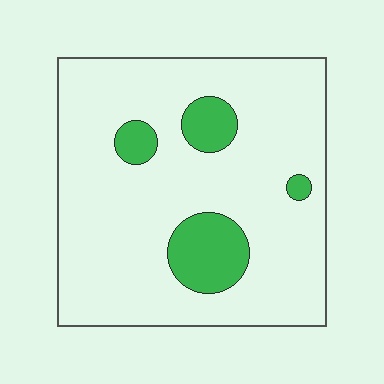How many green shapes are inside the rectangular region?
4.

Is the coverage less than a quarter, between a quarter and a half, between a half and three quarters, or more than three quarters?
Less than a quarter.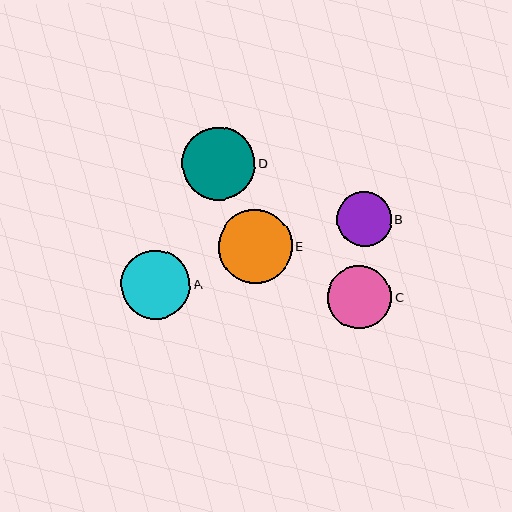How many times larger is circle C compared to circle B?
Circle C is approximately 1.2 times the size of circle B.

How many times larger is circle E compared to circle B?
Circle E is approximately 1.3 times the size of circle B.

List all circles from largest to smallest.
From largest to smallest: D, E, A, C, B.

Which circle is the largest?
Circle D is the largest with a size of approximately 74 pixels.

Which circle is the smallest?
Circle B is the smallest with a size of approximately 55 pixels.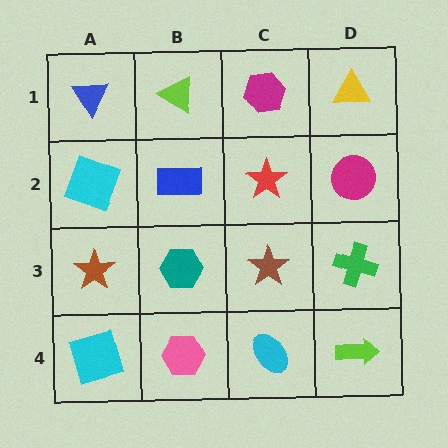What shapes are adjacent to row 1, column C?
A red star (row 2, column C), a lime triangle (row 1, column B), a yellow triangle (row 1, column D).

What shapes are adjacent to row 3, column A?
A cyan square (row 2, column A), a cyan square (row 4, column A), a teal hexagon (row 3, column B).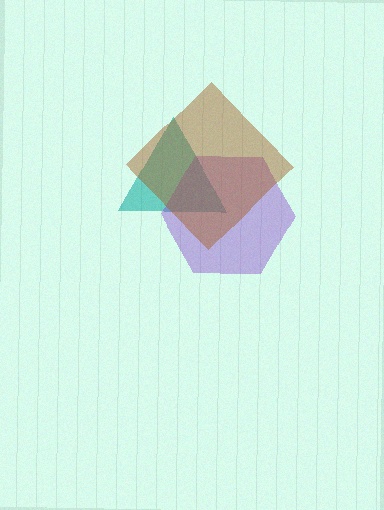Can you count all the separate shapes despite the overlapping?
Yes, there are 3 separate shapes.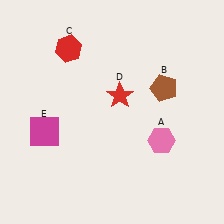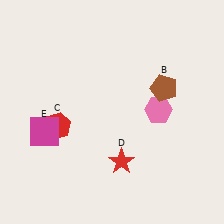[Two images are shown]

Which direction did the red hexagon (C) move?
The red hexagon (C) moved down.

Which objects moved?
The objects that moved are: the pink hexagon (A), the red hexagon (C), the red star (D).